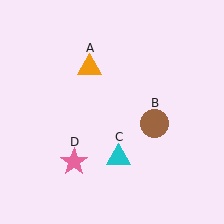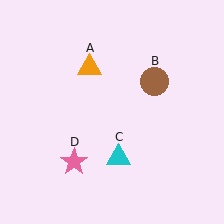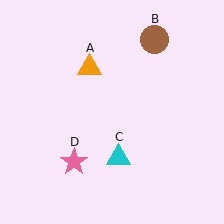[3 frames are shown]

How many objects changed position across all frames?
1 object changed position: brown circle (object B).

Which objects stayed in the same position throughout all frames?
Orange triangle (object A) and cyan triangle (object C) and pink star (object D) remained stationary.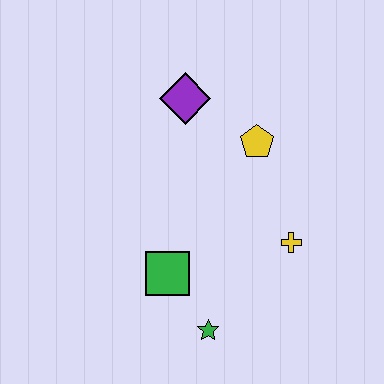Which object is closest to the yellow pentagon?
The purple diamond is closest to the yellow pentagon.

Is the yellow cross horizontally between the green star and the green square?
No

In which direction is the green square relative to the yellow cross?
The green square is to the left of the yellow cross.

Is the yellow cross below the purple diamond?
Yes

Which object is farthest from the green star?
The purple diamond is farthest from the green star.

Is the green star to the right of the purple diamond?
Yes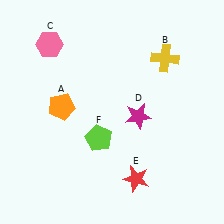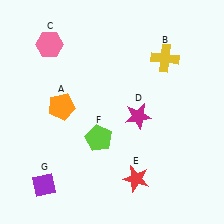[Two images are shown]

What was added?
A purple diamond (G) was added in Image 2.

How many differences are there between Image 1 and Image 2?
There is 1 difference between the two images.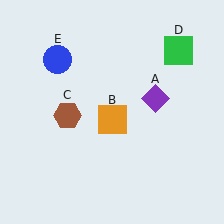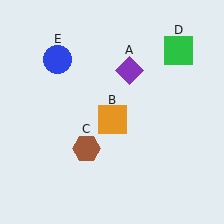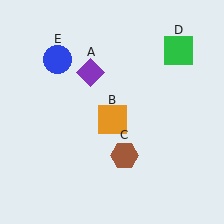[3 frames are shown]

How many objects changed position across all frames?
2 objects changed position: purple diamond (object A), brown hexagon (object C).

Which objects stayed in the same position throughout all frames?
Orange square (object B) and green square (object D) and blue circle (object E) remained stationary.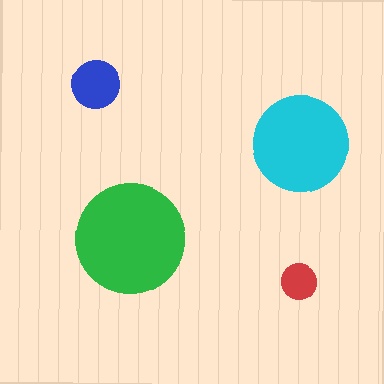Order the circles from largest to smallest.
the green one, the cyan one, the blue one, the red one.